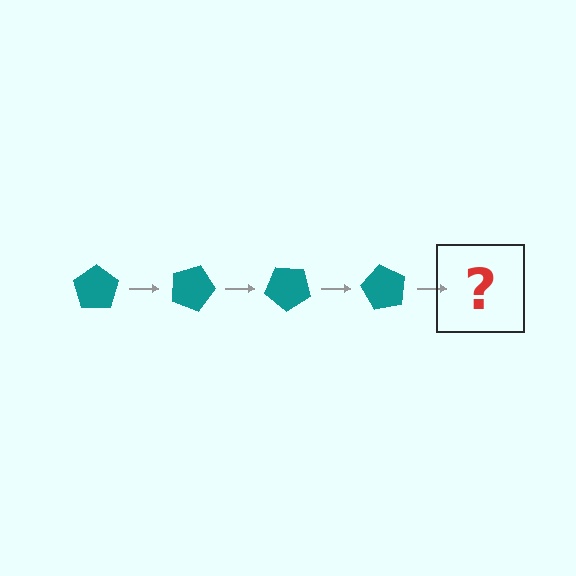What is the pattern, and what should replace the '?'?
The pattern is that the pentagon rotates 20 degrees each step. The '?' should be a teal pentagon rotated 80 degrees.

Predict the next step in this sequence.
The next step is a teal pentagon rotated 80 degrees.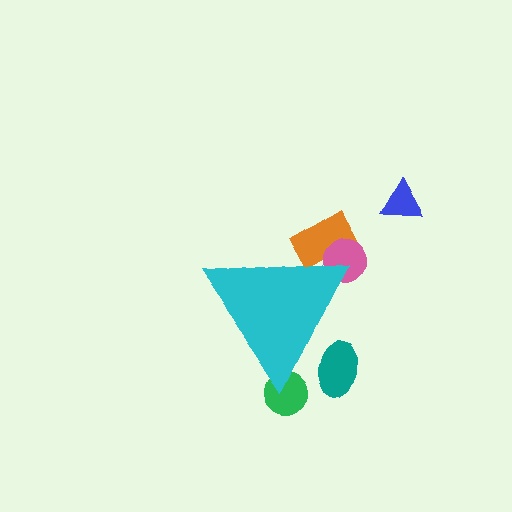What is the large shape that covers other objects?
A cyan triangle.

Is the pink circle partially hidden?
Yes, the pink circle is partially hidden behind the cyan triangle.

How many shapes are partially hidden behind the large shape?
4 shapes are partially hidden.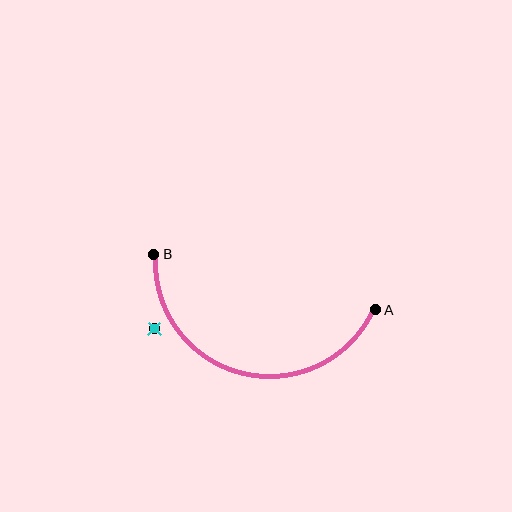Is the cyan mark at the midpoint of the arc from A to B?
No — the cyan mark does not lie on the arc at all. It sits slightly outside the curve.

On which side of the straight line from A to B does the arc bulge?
The arc bulges below the straight line connecting A and B.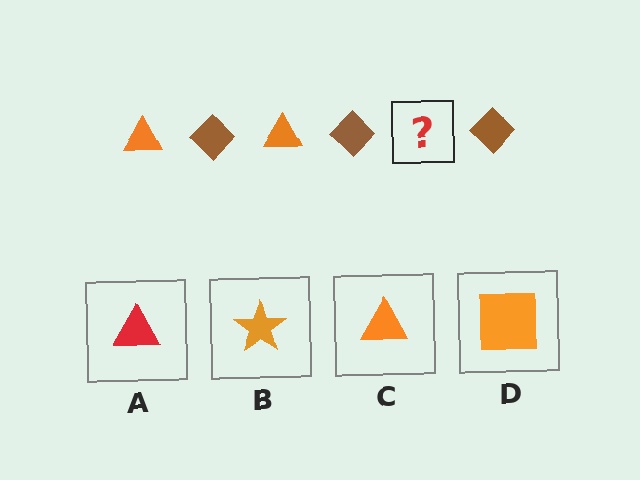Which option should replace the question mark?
Option C.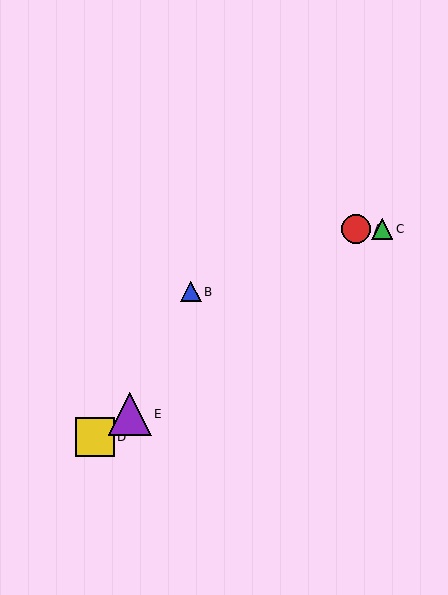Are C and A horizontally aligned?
Yes, both are at y≈229.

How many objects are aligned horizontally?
2 objects (A, C) are aligned horizontally.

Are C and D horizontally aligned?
No, C is at y≈229 and D is at y≈437.